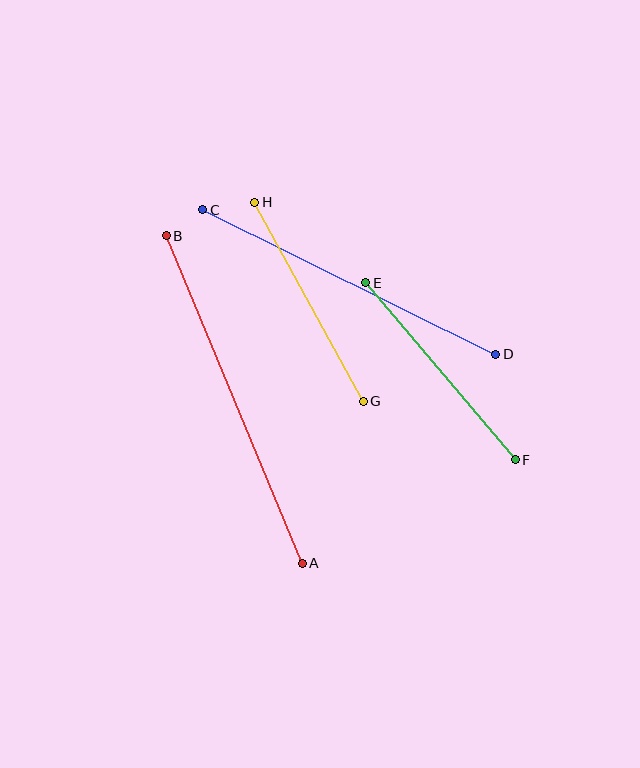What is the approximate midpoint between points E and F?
The midpoint is at approximately (440, 371) pixels.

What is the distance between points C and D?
The distance is approximately 327 pixels.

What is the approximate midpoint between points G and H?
The midpoint is at approximately (309, 302) pixels.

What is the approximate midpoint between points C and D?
The midpoint is at approximately (349, 282) pixels.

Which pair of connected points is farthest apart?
Points A and B are farthest apart.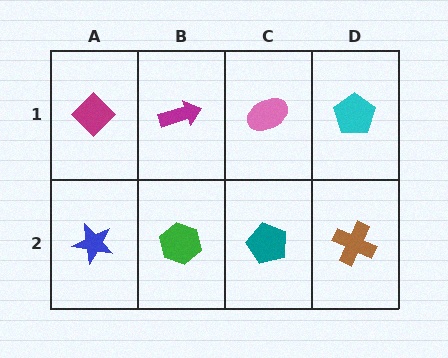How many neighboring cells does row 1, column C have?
3.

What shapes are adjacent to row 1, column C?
A teal pentagon (row 2, column C), a magenta arrow (row 1, column B), a cyan pentagon (row 1, column D).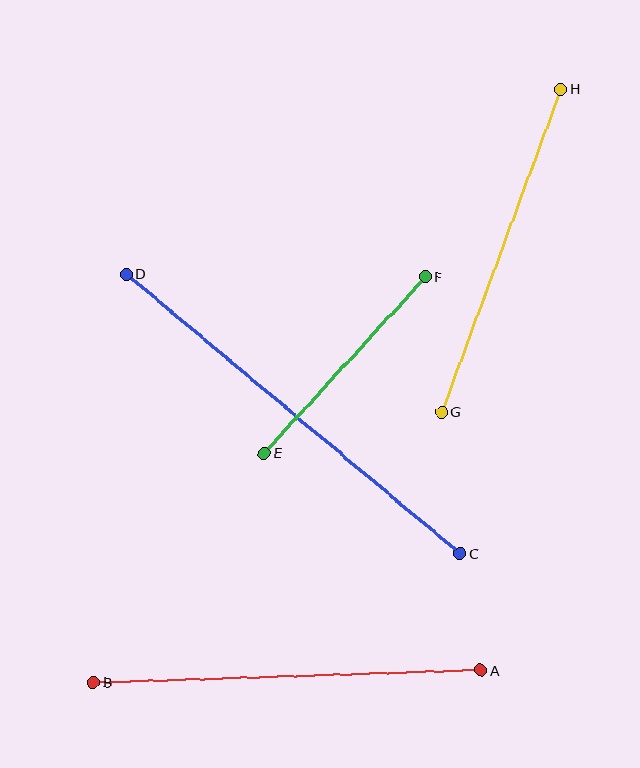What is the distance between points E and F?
The distance is approximately 239 pixels.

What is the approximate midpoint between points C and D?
The midpoint is at approximately (293, 414) pixels.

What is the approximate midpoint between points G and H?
The midpoint is at approximately (501, 251) pixels.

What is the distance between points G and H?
The distance is approximately 344 pixels.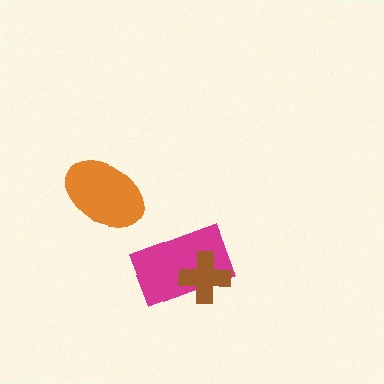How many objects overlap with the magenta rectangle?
1 object overlaps with the magenta rectangle.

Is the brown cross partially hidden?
No, no other shape covers it.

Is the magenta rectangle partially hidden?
Yes, it is partially covered by another shape.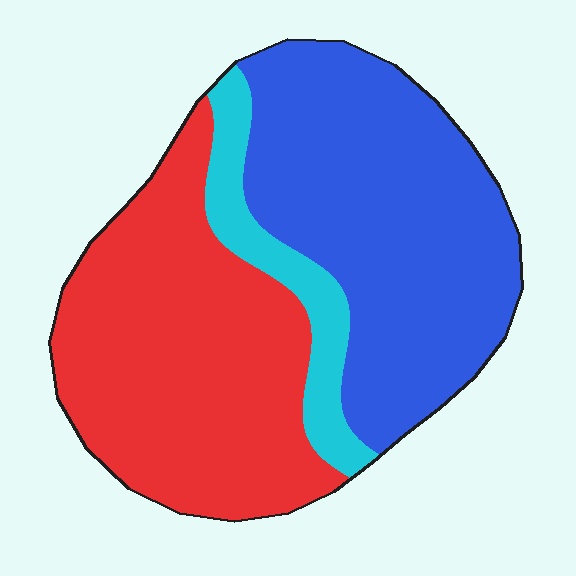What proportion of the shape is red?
Red takes up between a third and a half of the shape.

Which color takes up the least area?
Cyan, at roughly 10%.